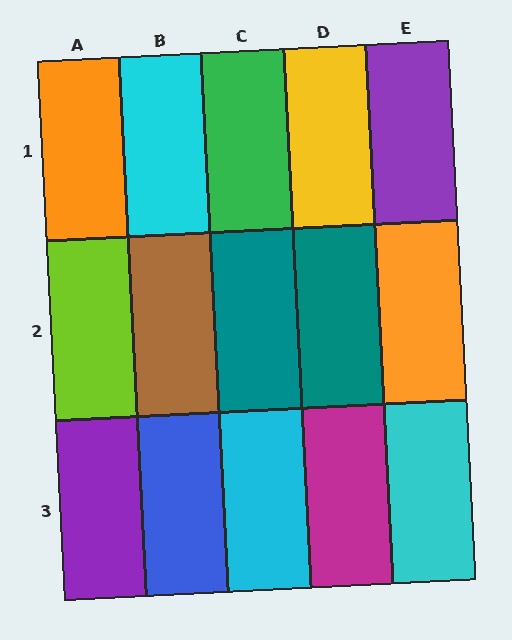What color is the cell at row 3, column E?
Cyan.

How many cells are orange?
2 cells are orange.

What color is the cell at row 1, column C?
Green.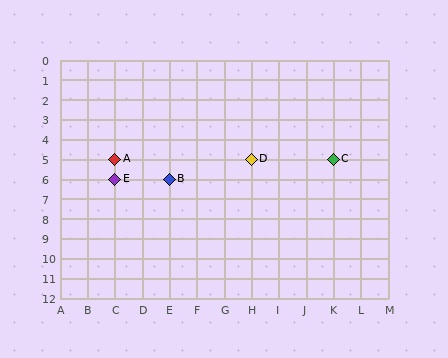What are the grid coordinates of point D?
Point D is at grid coordinates (H, 5).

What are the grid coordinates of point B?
Point B is at grid coordinates (E, 6).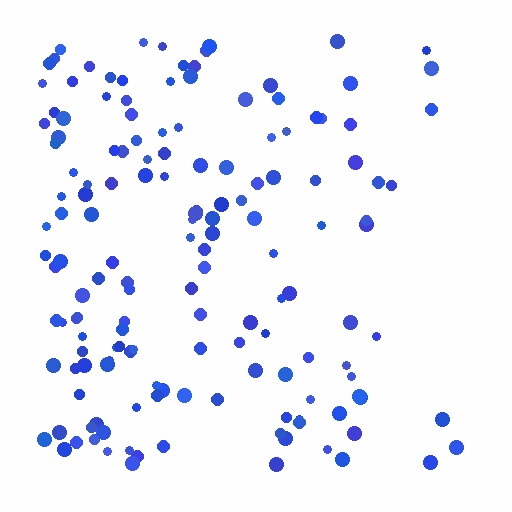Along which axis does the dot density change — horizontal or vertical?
Horizontal.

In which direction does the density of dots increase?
From right to left, with the left side densest.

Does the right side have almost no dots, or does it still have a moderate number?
Still a moderate number, just noticeably fewer than the left.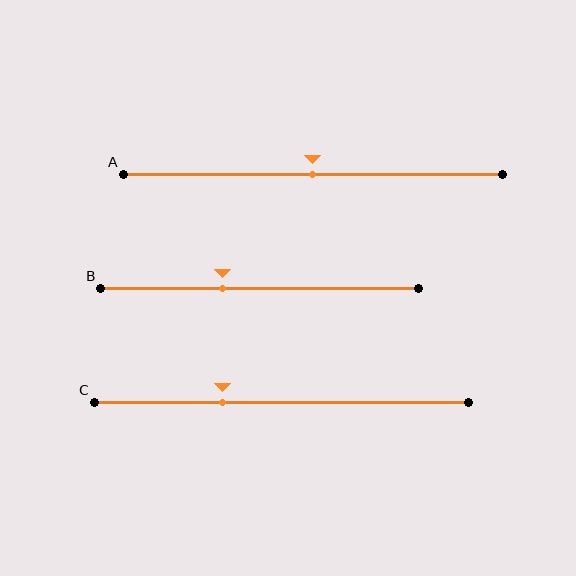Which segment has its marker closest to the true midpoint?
Segment A has its marker closest to the true midpoint.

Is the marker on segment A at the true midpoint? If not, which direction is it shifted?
Yes, the marker on segment A is at the true midpoint.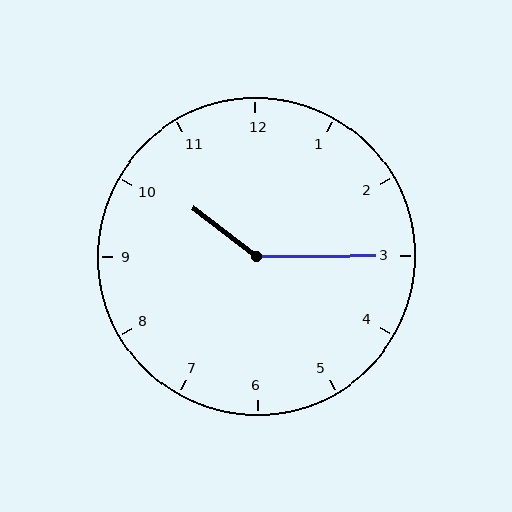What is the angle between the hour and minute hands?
Approximately 142 degrees.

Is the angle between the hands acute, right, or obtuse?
It is obtuse.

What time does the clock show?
10:15.